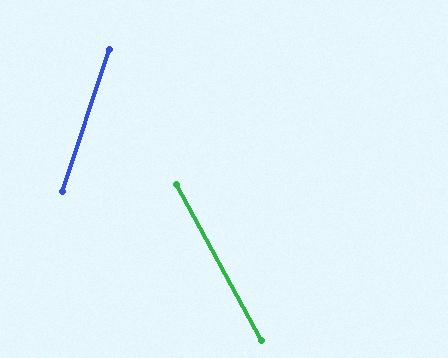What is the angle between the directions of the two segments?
Approximately 47 degrees.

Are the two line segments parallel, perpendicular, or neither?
Neither parallel nor perpendicular — they differ by about 47°.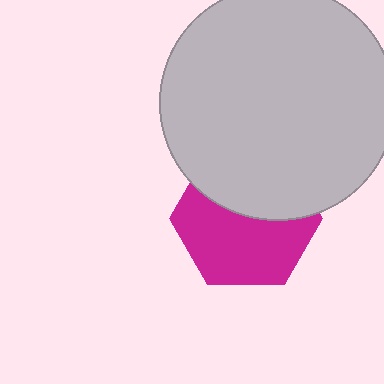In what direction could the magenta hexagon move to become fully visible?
The magenta hexagon could move down. That would shift it out from behind the light gray circle entirely.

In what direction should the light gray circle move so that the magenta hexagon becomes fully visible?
The light gray circle should move up. That is the shortest direction to clear the overlap and leave the magenta hexagon fully visible.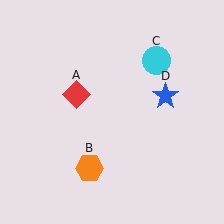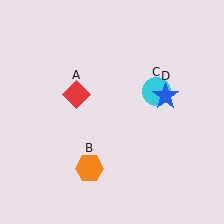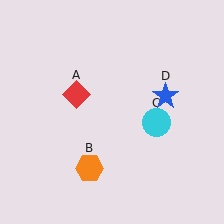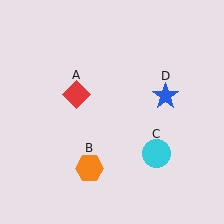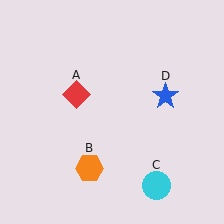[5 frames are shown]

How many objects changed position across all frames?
1 object changed position: cyan circle (object C).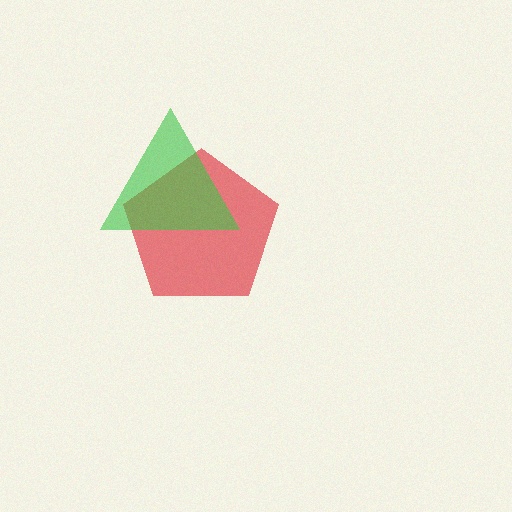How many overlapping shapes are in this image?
There are 2 overlapping shapes in the image.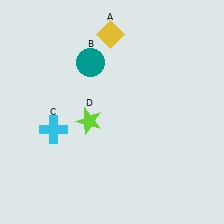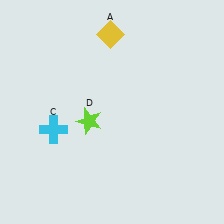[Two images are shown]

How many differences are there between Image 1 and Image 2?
There is 1 difference between the two images.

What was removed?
The teal circle (B) was removed in Image 2.